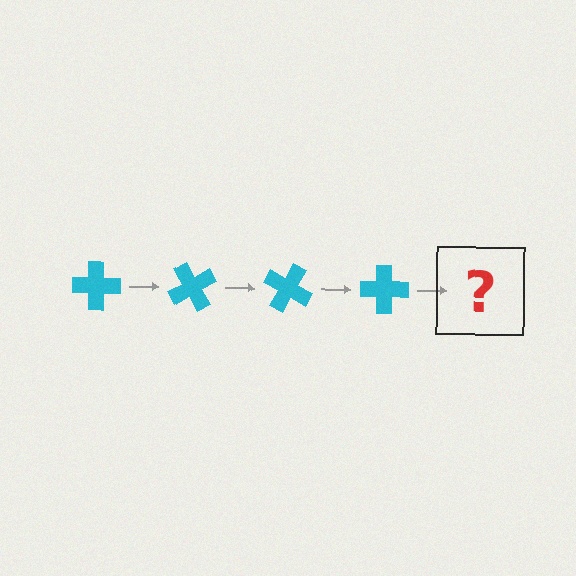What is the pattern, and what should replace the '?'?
The pattern is that the cross rotates 60 degrees each step. The '?' should be a cyan cross rotated 240 degrees.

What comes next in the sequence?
The next element should be a cyan cross rotated 240 degrees.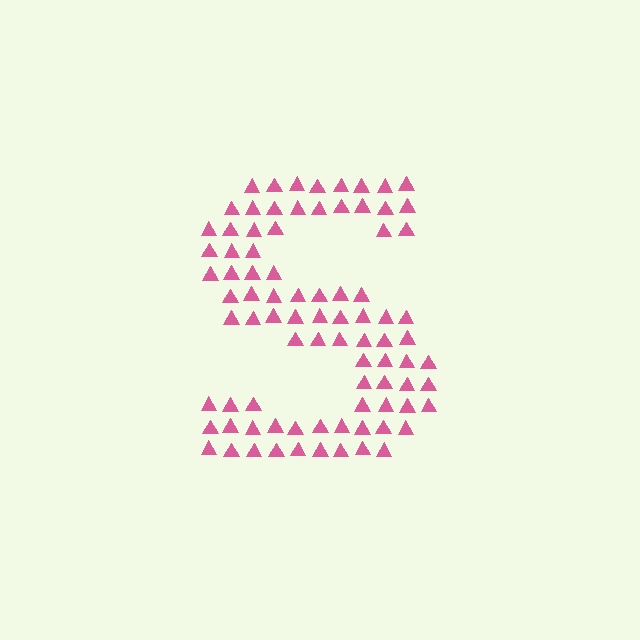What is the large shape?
The large shape is the letter S.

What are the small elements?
The small elements are triangles.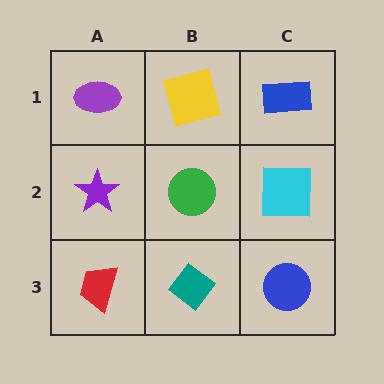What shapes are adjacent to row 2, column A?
A purple ellipse (row 1, column A), a red trapezoid (row 3, column A), a green circle (row 2, column B).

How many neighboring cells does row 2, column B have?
4.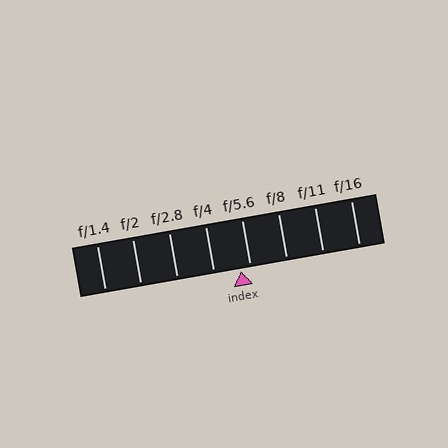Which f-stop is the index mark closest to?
The index mark is closest to f/5.6.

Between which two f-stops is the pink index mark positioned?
The index mark is between f/4 and f/5.6.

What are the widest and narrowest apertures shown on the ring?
The widest aperture shown is f/1.4 and the narrowest is f/16.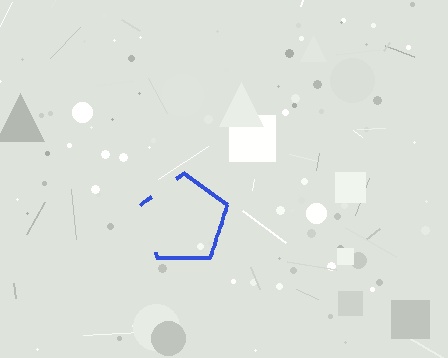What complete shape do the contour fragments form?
The contour fragments form a pentagon.